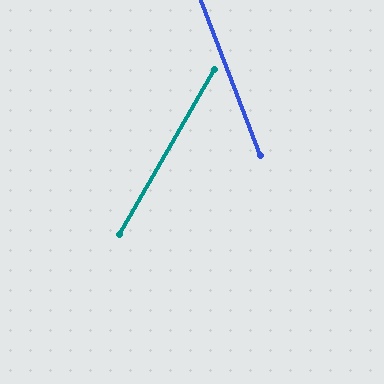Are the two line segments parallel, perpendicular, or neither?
Neither parallel nor perpendicular — they differ by about 51°.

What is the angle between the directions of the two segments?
Approximately 51 degrees.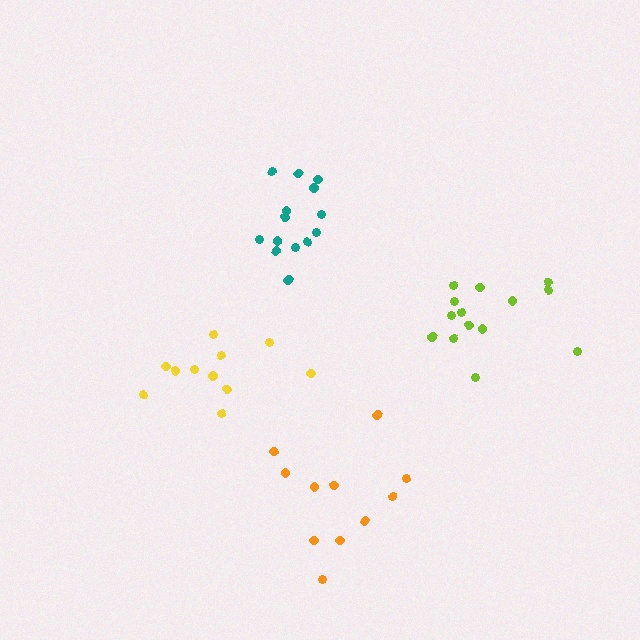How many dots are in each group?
Group 1: 14 dots, Group 2: 11 dots, Group 3: 14 dots, Group 4: 11 dots (50 total).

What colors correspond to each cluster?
The clusters are colored: lime, yellow, teal, orange.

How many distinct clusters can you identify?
There are 4 distinct clusters.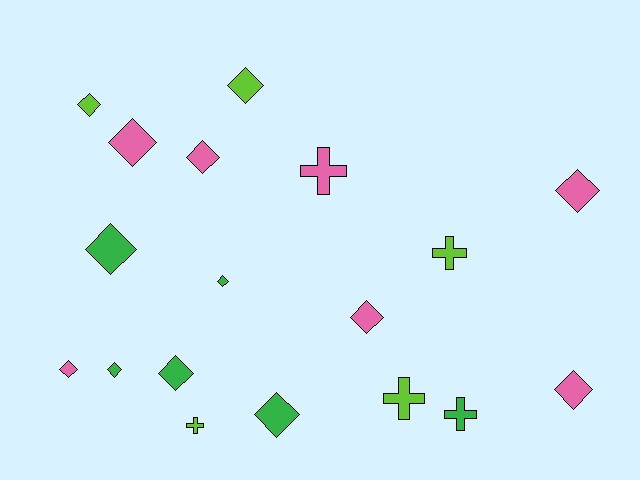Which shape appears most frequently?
Diamond, with 13 objects.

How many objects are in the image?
There are 18 objects.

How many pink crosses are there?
There is 1 pink cross.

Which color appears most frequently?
Pink, with 7 objects.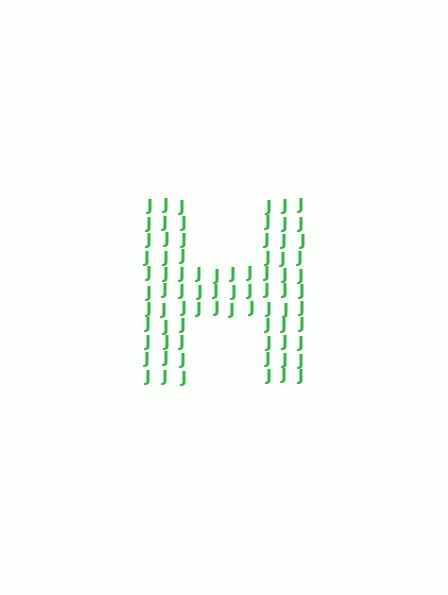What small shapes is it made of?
It is made of small letter J's.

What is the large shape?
The large shape is the letter H.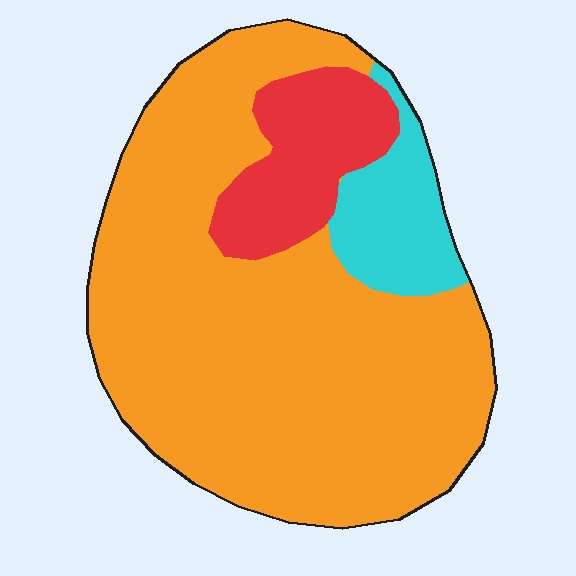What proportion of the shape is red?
Red takes up about one eighth (1/8) of the shape.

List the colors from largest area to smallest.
From largest to smallest: orange, red, cyan.